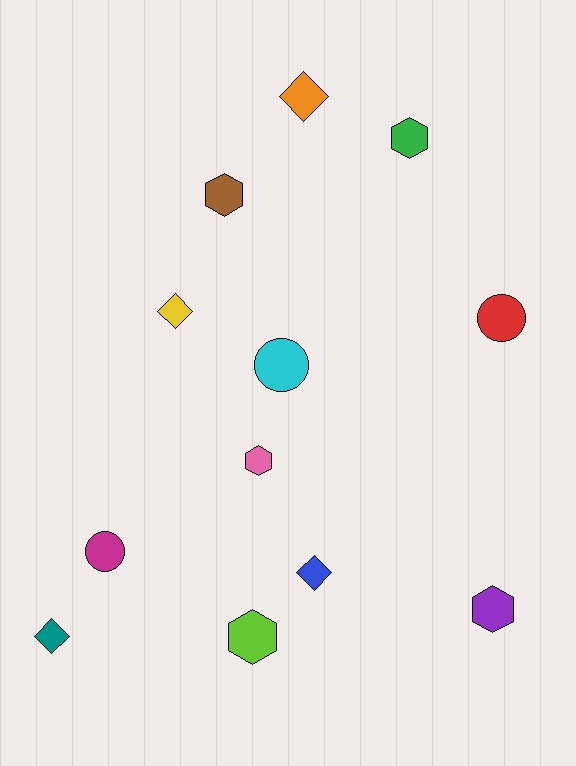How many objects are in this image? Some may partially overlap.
There are 12 objects.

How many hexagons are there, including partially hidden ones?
There are 5 hexagons.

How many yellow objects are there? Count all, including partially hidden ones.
There is 1 yellow object.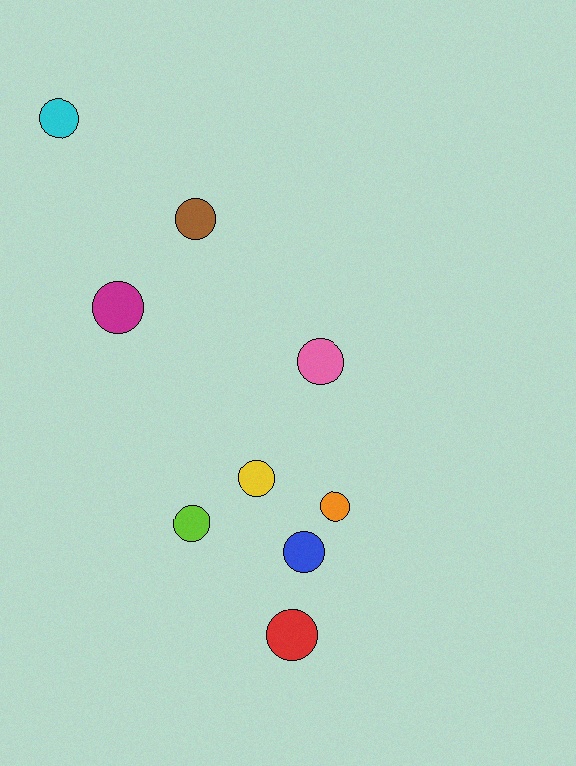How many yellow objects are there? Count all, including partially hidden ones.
There is 1 yellow object.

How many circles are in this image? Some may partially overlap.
There are 9 circles.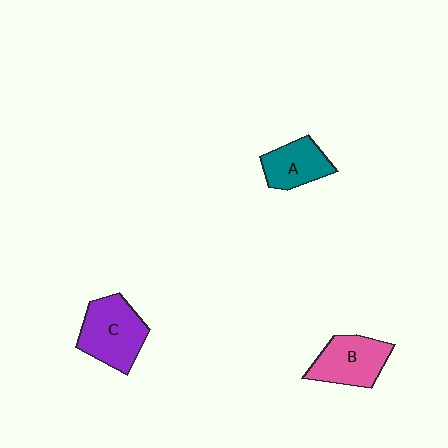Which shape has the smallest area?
Shape A (teal).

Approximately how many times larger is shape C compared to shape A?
Approximately 1.4 times.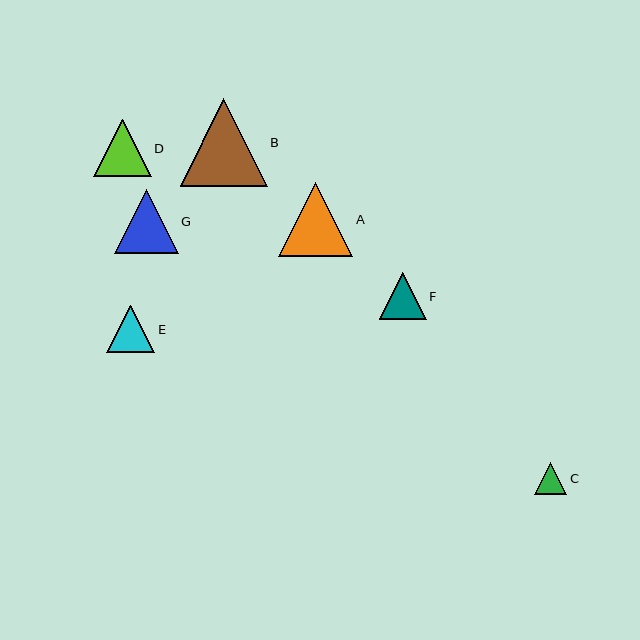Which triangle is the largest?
Triangle B is the largest with a size of approximately 87 pixels.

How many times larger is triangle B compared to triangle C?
Triangle B is approximately 2.7 times the size of triangle C.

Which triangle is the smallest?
Triangle C is the smallest with a size of approximately 33 pixels.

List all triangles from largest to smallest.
From largest to smallest: B, A, G, D, E, F, C.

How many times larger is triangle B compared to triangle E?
Triangle B is approximately 1.8 times the size of triangle E.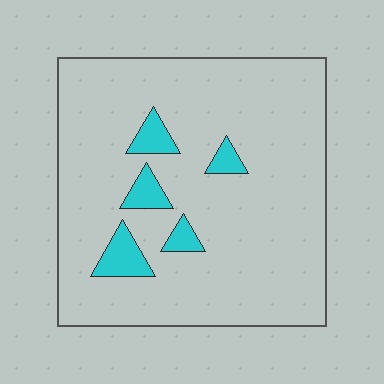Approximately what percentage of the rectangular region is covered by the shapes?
Approximately 10%.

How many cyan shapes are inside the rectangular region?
5.